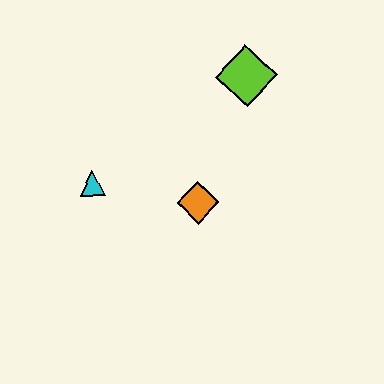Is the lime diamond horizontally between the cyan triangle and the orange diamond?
No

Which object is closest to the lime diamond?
The orange diamond is closest to the lime diamond.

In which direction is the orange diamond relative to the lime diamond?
The orange diamond is below the lime diamond.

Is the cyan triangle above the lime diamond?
No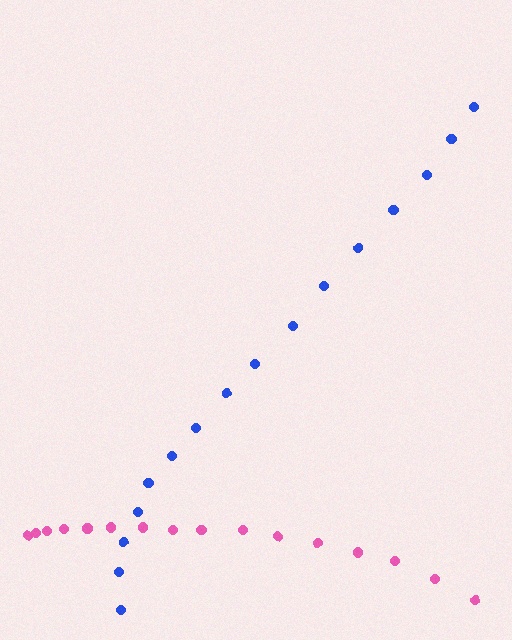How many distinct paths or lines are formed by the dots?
There are 2 distinct paths.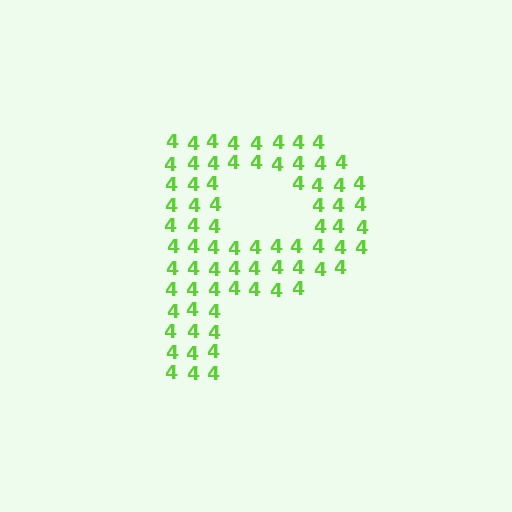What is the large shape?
The large shape is the letter P.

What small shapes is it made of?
It is made of small digit 4's.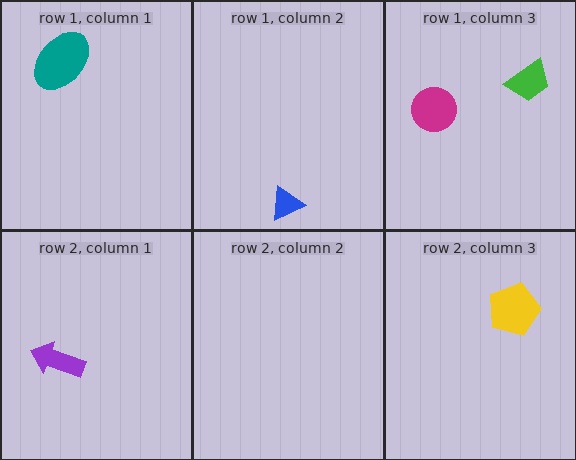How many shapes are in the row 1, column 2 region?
1.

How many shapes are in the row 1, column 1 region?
1.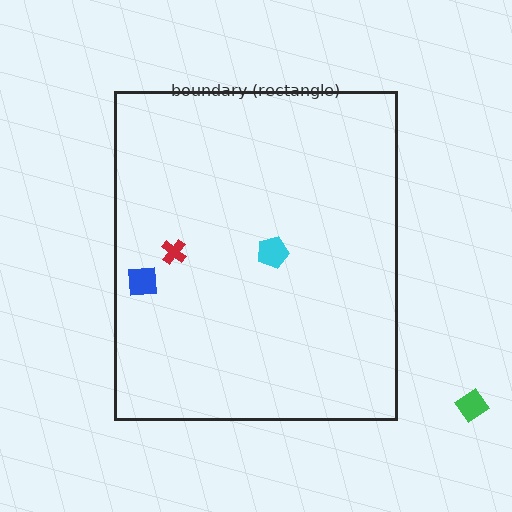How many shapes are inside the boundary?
3 inside, 1 outside.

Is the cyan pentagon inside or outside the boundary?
Inside.